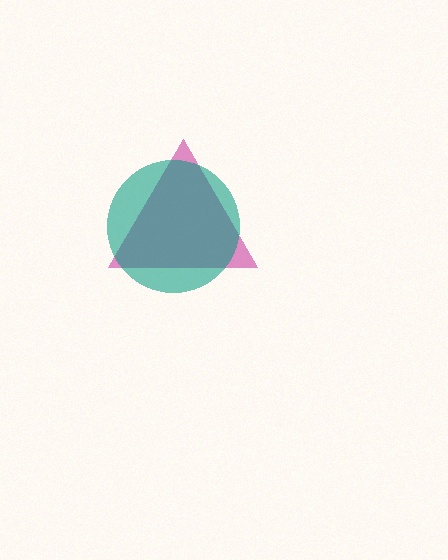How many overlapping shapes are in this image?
There are 2 overlapping shapes in the image.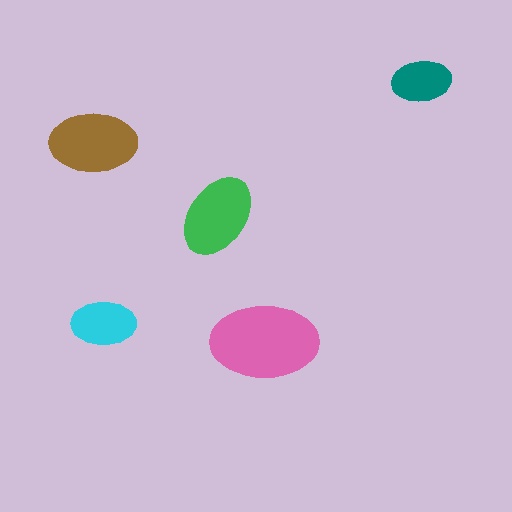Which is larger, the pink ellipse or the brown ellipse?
The pink one.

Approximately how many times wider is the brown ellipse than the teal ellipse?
About 1.5 times wider.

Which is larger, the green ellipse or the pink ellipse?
The pink one.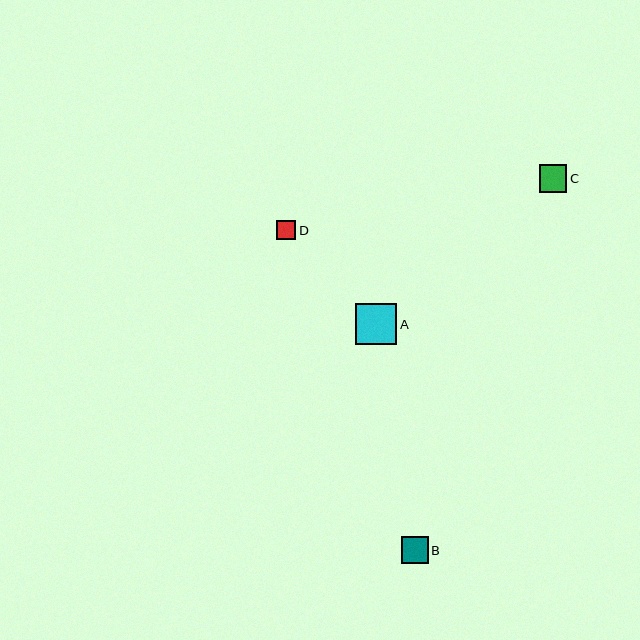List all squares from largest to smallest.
From largest to smallest: A, C, B, D.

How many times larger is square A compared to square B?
Square A is approximately 1.5 times the size of square B.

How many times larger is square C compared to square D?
Square C is approximately 1.5 times the size of square D.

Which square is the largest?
Square A is the largest with a size of approximately 41 pixels.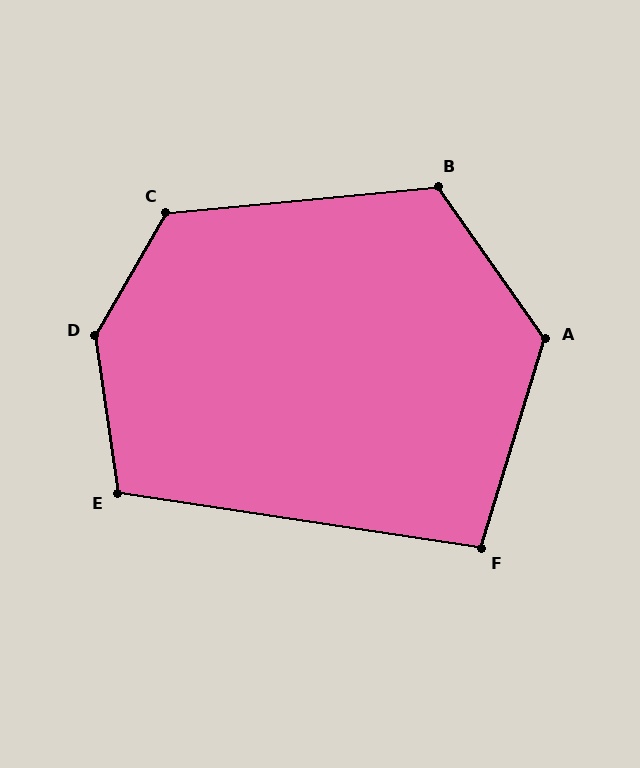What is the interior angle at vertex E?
Approximately 107 degrees (obtuse).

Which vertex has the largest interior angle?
D, at approximately 142 degrees.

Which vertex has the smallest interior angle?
F, at approximately 99 degrees.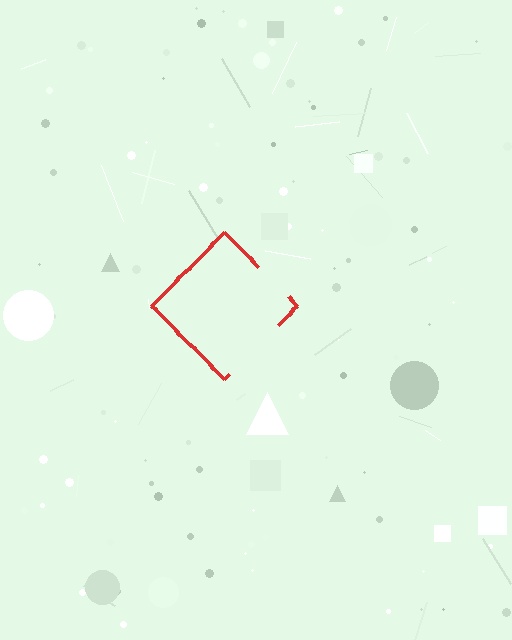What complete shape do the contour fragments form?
The contour fragments form a diamond.